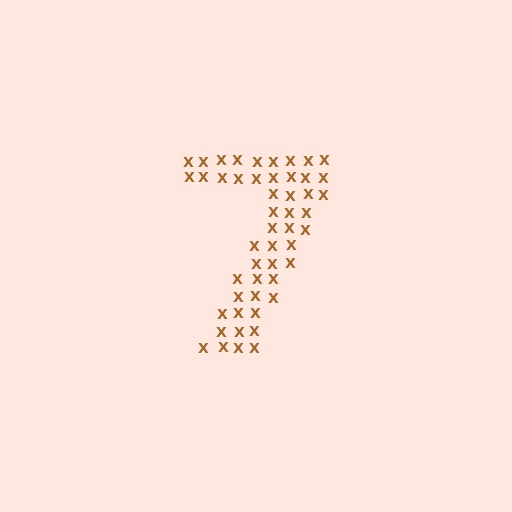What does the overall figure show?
The overall figure shows the digit 7.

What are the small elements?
The small elements are letter X's.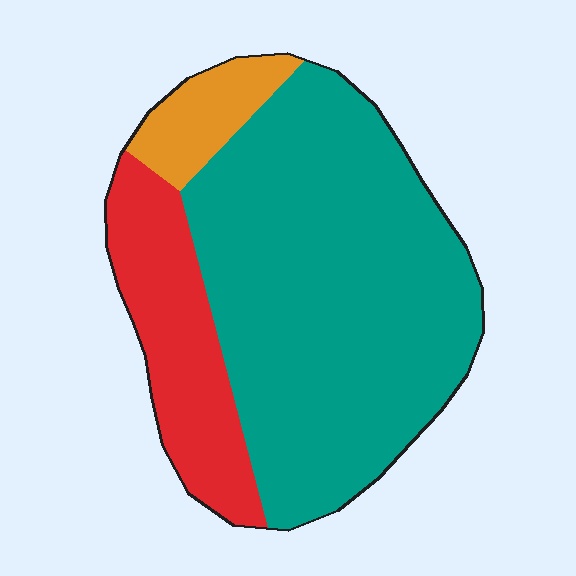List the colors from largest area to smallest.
From largest to smallest: teal, red, orange.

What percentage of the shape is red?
Red takes up about one fifth (1/5) of the shape.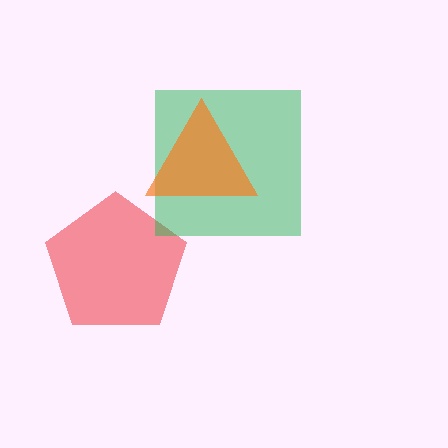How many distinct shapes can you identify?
There are 3 distinct shapes: a red pentagon, a green square, an orange triangle.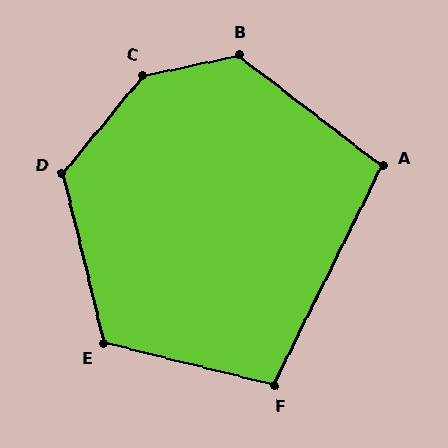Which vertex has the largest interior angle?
C, at approximately 141 degrees.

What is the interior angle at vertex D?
Approximately 127 degrees (obtuse).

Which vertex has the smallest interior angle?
A, at approximately 101 degrees.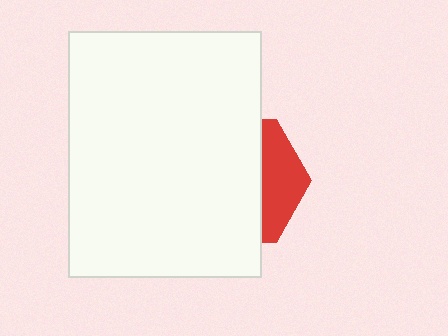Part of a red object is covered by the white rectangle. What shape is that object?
It is a hexagon.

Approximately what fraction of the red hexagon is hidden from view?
Roughly 69% of the red hexagon is hidden behind the white rectangle.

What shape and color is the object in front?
The object in front is a white rectangle.